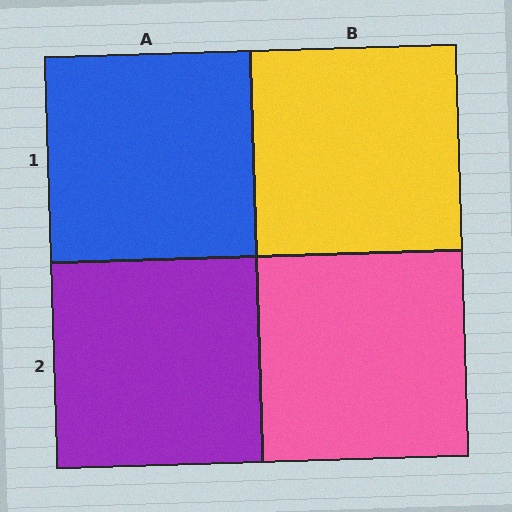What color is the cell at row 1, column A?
Blue.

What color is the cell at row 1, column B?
Yellow.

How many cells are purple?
1 cell is purple.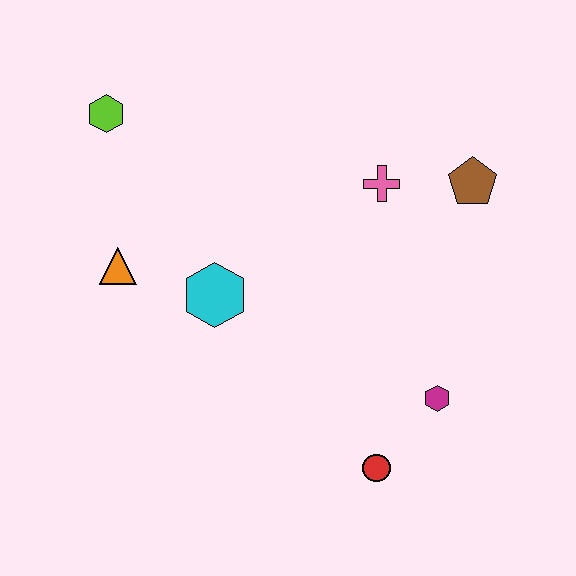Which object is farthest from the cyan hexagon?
The brown pentagon is farthest from the cyan hexagon.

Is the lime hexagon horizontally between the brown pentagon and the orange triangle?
No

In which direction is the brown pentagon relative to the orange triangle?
The brown pentagon is to the right of the orange triangle.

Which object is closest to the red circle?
The magenta hexagon is closest to the red circle.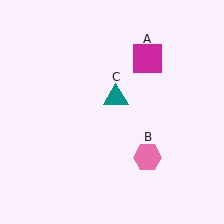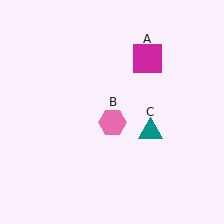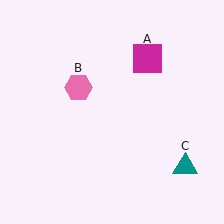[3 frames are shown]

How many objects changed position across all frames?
2 objects changed position: pink hexagon (object B), teal triangle (object C).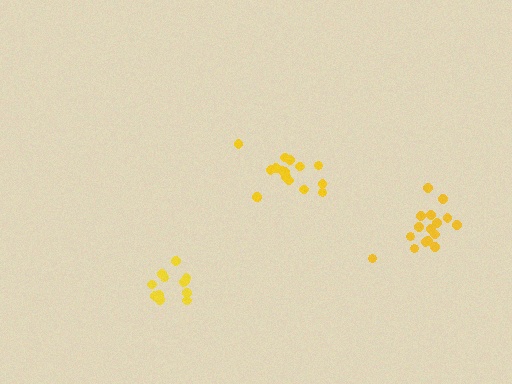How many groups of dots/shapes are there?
There are 3 groups.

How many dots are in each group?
Group 1: 16 dots, Group 2: 16 dots, Group 3: 12 dots (44 total).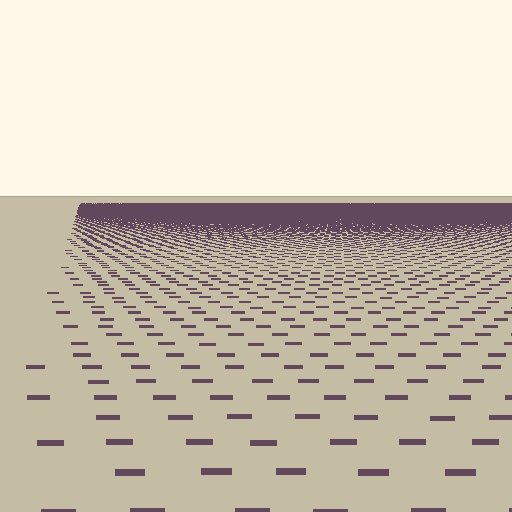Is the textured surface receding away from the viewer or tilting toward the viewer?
The surface is receding away from the viewer. Texture elements get smaller and denser toward the top.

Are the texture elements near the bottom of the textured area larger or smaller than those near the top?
Larger. Near the bottom, elements are closer to the viewer and appear at a bigger on-screen size.